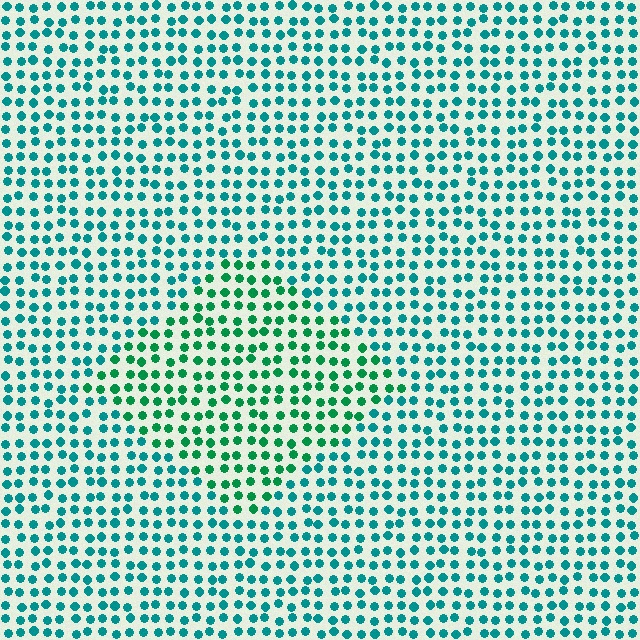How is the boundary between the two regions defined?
The boundary is defined purely by a slight shift in hue (about 30 degrees). Spacing, size, and orientation are identical on both sides.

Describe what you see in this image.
The image is filled with small teal elements in a uniform arrangement. A diamond-shaped region is visible where the elements are tinted to a slightly different hue, forming a subtle color boundary.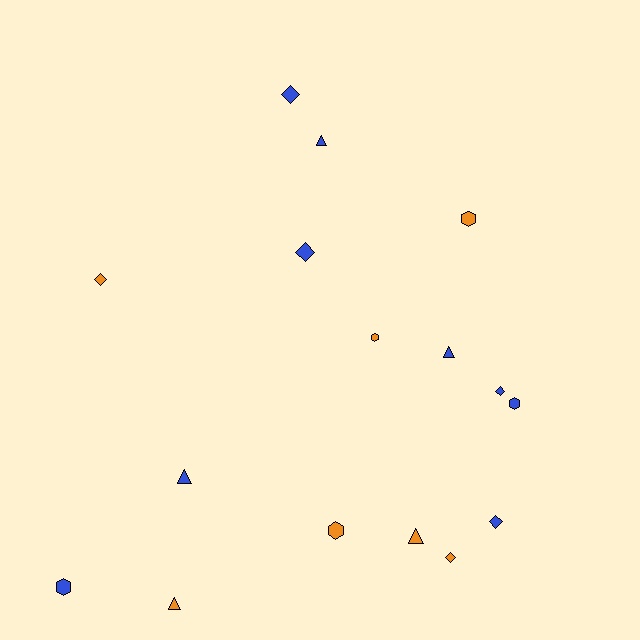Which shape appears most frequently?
Diamond, with 6 objects.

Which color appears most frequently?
Blue, with 9 objects.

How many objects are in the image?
There are 16 objects.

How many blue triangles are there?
There are 3 blue triangles.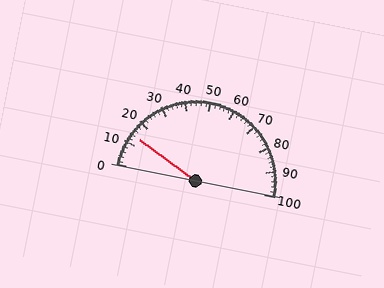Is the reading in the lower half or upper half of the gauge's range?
The reading is in the lower half of the range (0 to 100).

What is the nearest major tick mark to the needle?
The nearest major tick mark is 10.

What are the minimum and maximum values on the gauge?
The gauge ranges from 0 to 100.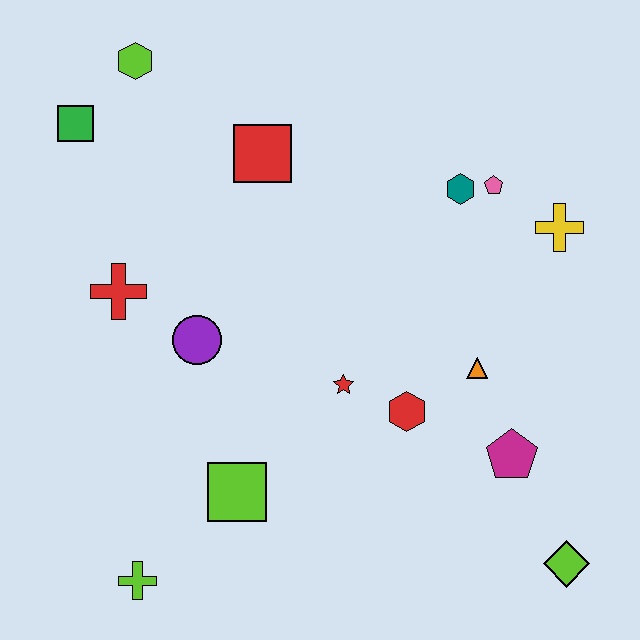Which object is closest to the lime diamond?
The magenta pentagon is closest to the lime diamond.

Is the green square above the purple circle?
Yes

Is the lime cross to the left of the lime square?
Yes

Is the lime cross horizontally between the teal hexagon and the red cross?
Yes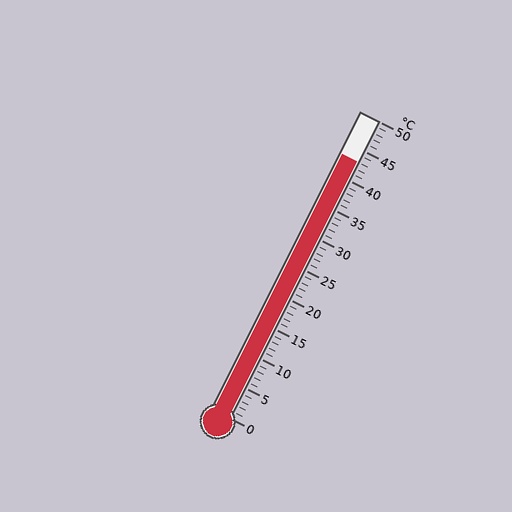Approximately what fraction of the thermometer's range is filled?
The thermometer is filled to approximately 85% of its range.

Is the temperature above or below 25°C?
The temperature is above 25°C.